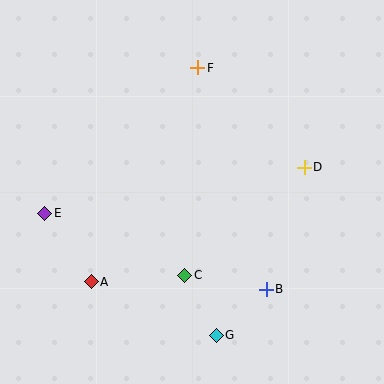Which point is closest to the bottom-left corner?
Point A is closest to the bottom-left corner.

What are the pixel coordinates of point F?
Point F is at (198, 68).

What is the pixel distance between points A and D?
The distance between A and D is 242 pixels.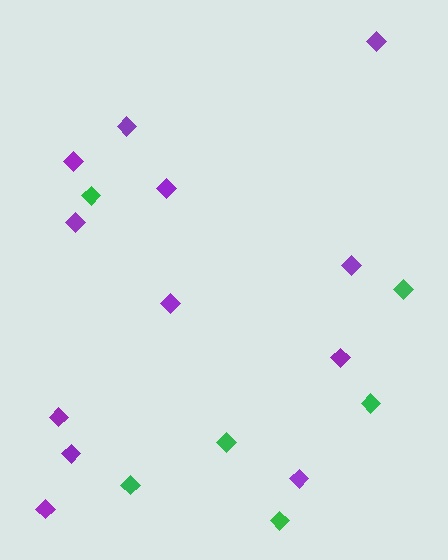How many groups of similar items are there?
There are 2 groups: one group of purple diamonds (12) and one group of green diamonds (6).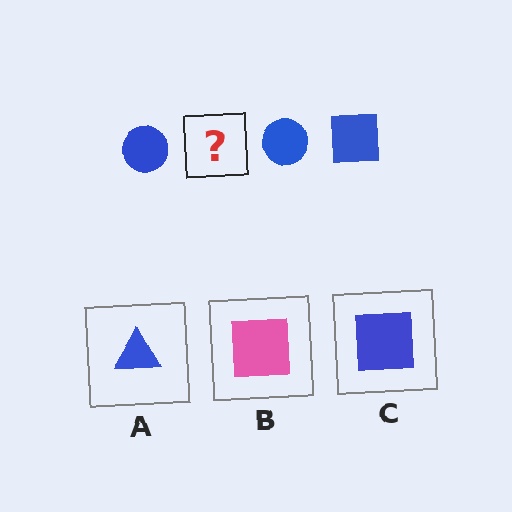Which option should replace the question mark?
Option C.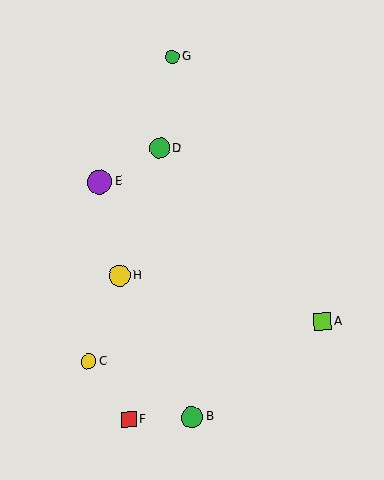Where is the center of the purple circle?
The center of the purple circle is at (100, 182).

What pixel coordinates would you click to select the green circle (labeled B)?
Click at (192, 417) to select the green circle B.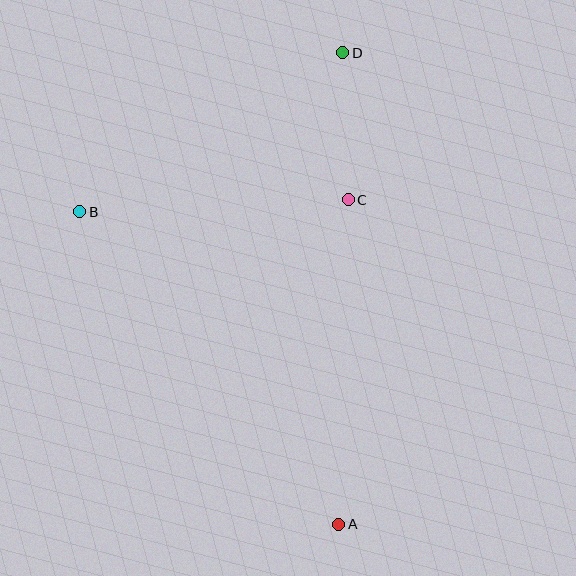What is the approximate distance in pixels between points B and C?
The distance between B and C is approximately 269 pixels.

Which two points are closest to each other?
Points C and D are closest to each other.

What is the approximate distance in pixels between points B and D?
The distance between B and D is approximately 307 pixels.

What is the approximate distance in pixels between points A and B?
The distance between A and B is approximately 406 pixels.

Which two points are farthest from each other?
Points A and D are farthest from each other.